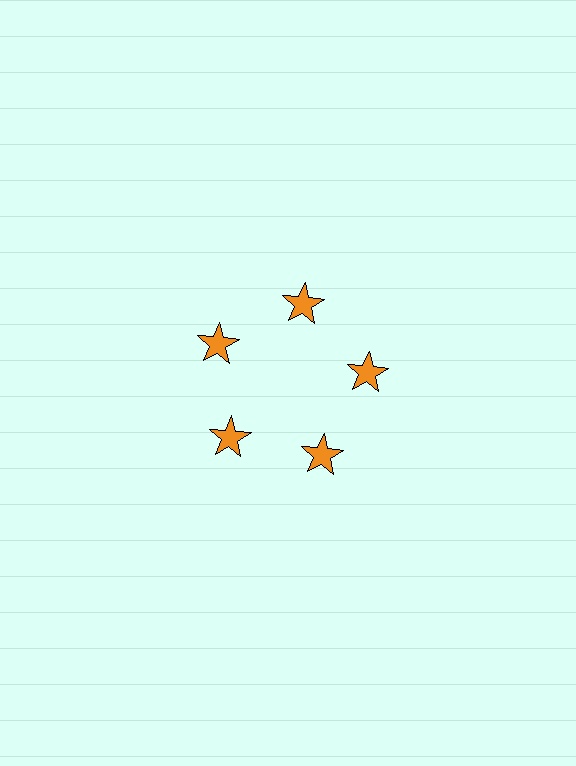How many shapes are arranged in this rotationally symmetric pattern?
There are 5 shapes, arranged in 5 groups of 1.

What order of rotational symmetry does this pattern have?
This pattern has 5-fold rotational symmetry.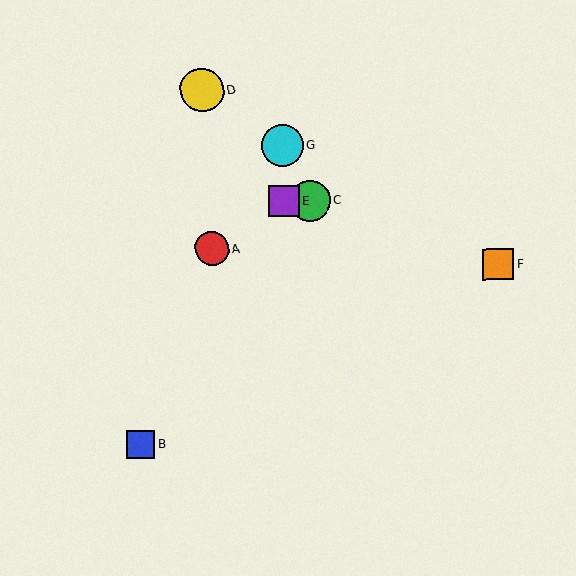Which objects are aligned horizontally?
Objects C, E are aligned horizontally.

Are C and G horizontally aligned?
No, C is at y≈201 and G is at y≈146.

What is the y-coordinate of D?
Object D is at y≈90.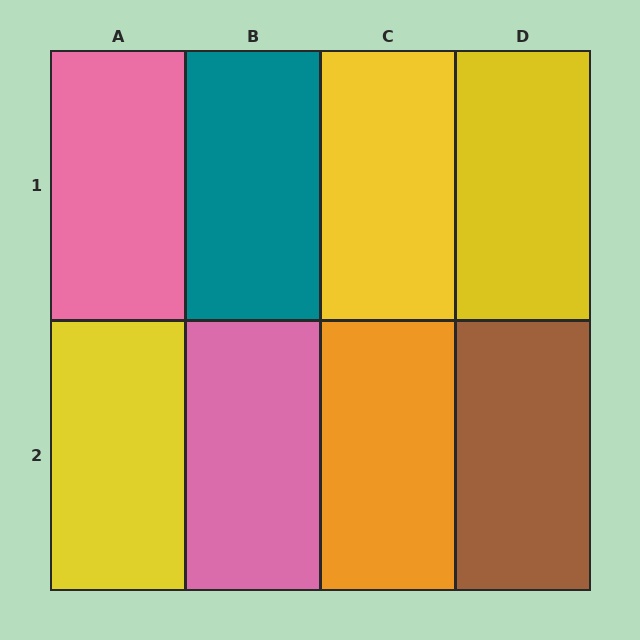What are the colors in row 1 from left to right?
Pink, teal, yellow, yellow.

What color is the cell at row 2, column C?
Orange.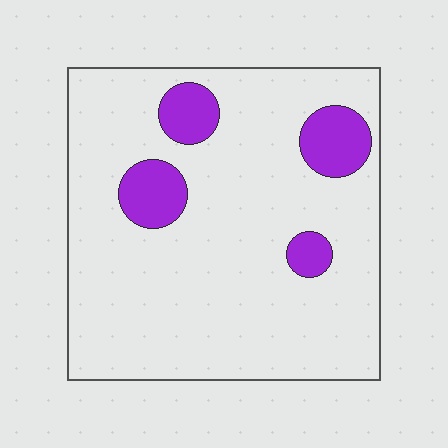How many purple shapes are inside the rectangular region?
4.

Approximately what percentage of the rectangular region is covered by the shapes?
Approximately 15%.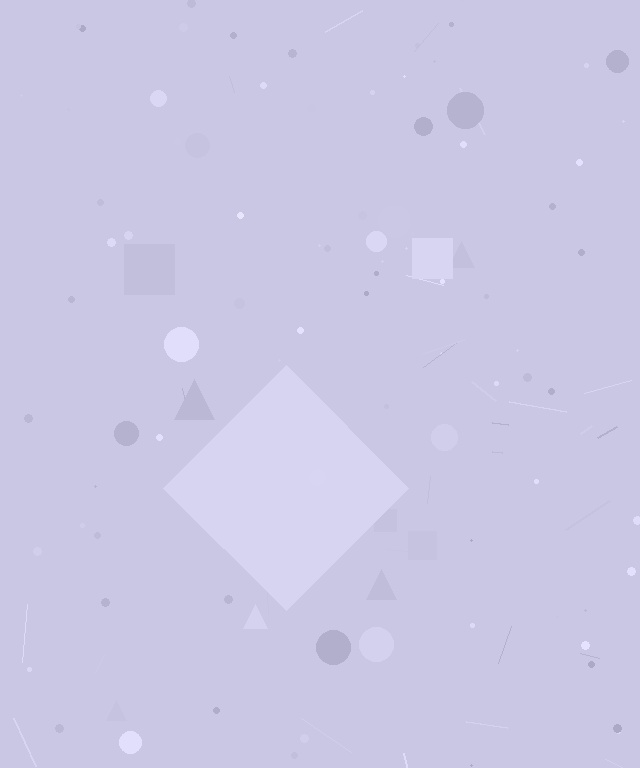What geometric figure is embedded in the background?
A diamond is embedded in the background.